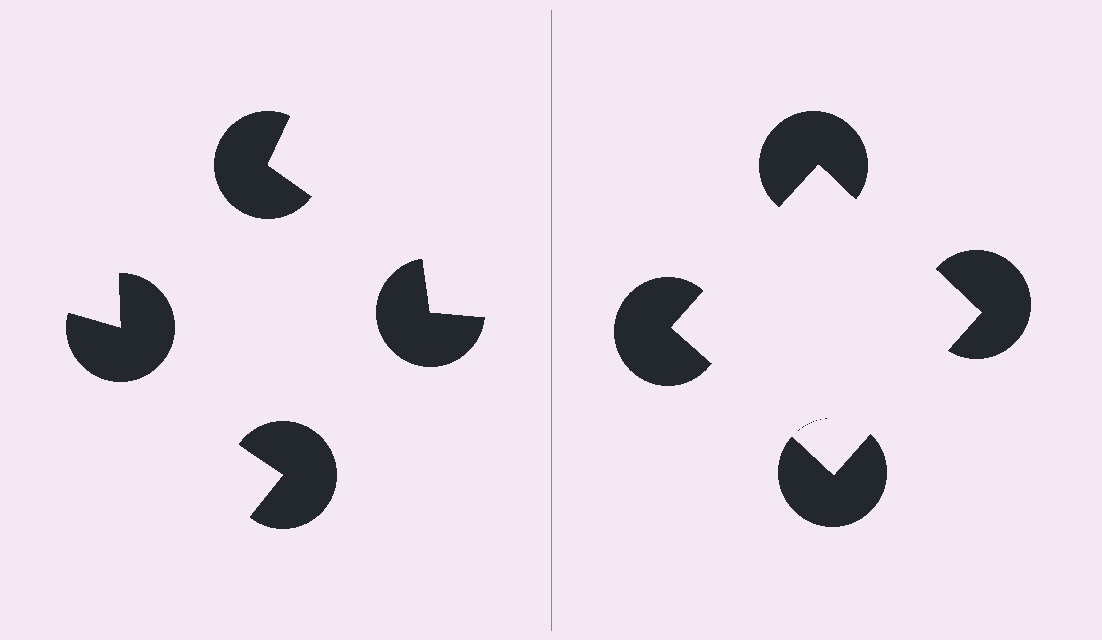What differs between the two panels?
The pac-man discs are positioned identically on both sides; only the wedge orientations differ. On the right they align to a square; on the left they are misaligned.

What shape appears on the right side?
An illusory square.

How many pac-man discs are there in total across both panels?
8 — 4 on each side.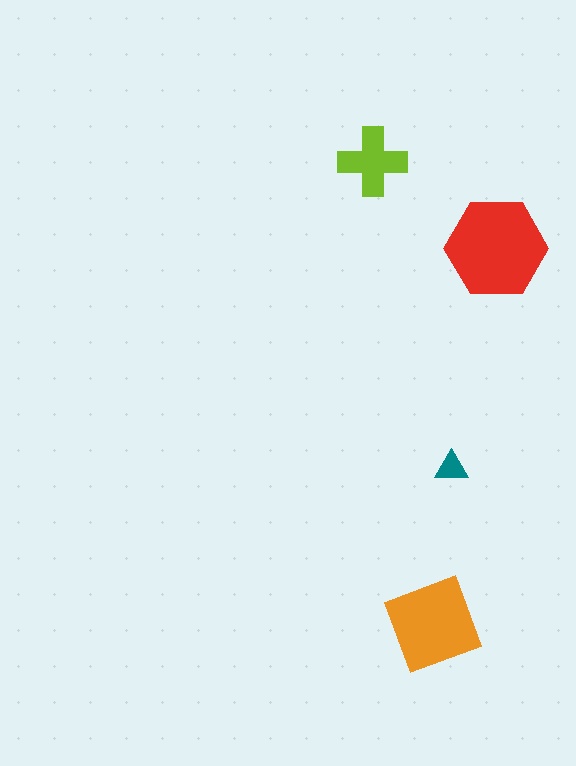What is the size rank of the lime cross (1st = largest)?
3rd.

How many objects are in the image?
There are 4 objects in the image.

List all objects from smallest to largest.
The teal triangle, the lime cross, the orange square, the red hexagon.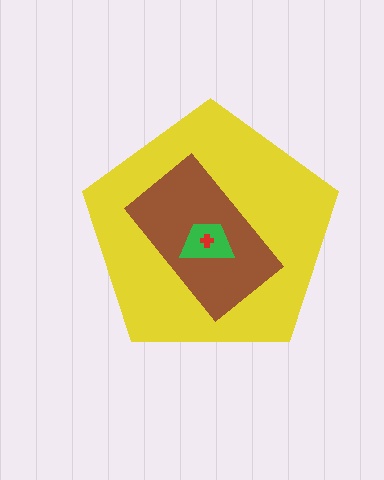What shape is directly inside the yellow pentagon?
The brown rectangle.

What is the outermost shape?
The yellow pentagon.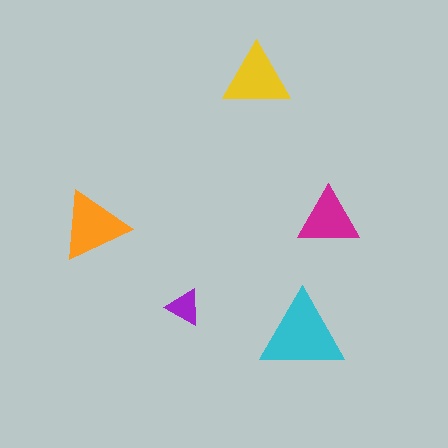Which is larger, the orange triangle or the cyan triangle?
The cyan one.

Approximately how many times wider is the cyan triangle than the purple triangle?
About 2.5 times wider.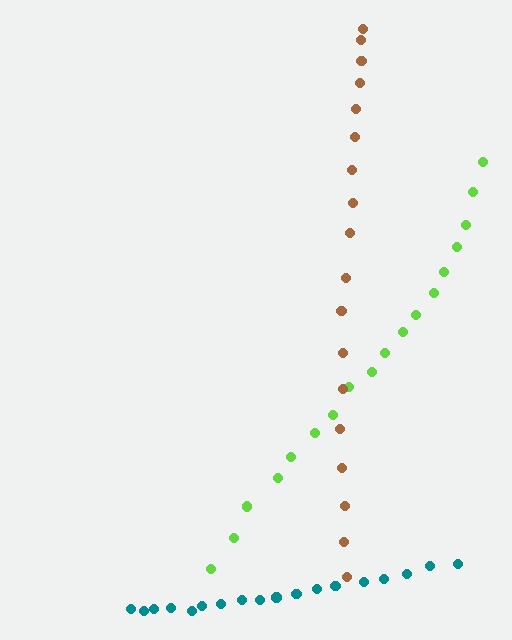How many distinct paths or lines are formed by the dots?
There are 3 distinct paths.